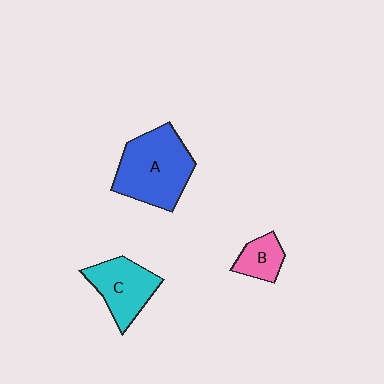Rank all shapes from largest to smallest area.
From largest to smallest: A (blue), C (cyan), B (pink).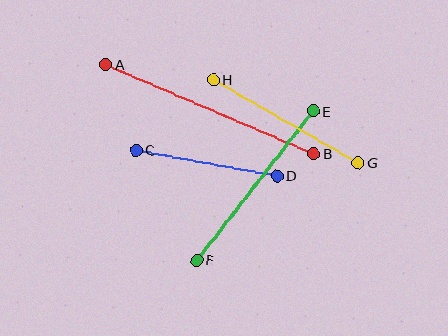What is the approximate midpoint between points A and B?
The midpoint is at approximately (210, 109) pixels.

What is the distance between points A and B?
The distance is approximately 227 pixels.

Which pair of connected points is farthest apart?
Points A and B are farthest apart.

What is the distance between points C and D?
The distance is approximately 143 pixels.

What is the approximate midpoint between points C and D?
The midpoint is at approximately (206, 163) pixels.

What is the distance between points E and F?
The distance is approximately 189 pixels.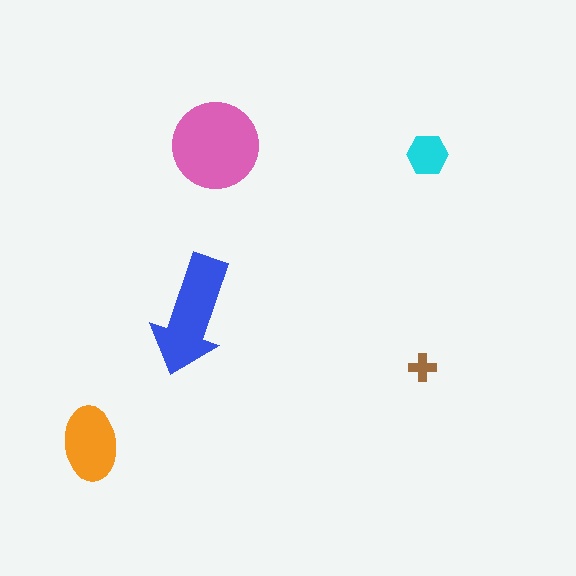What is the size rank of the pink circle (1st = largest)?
1st.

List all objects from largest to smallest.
The pink circle, the blue arrow, the orange ellipse, the cyan hexagon, the brown cross.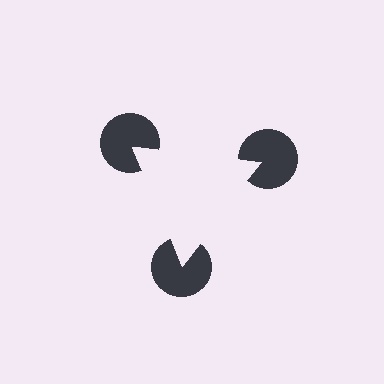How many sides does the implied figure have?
3 sides.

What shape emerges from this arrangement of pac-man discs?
An illusory triangle — its edges are inferred from the aligned wedge cuts in the pac-man discs, not physically drawn.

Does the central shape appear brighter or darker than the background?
It typically appears slightly brighter than the background, even though no actual brightness change is drawn.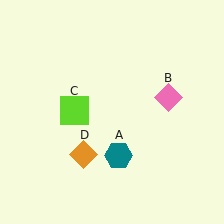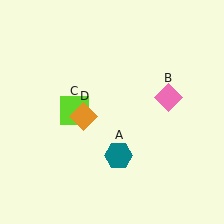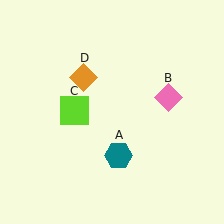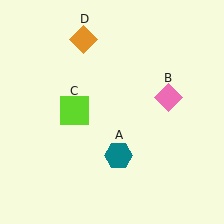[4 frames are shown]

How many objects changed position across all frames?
1 object changed position: orange diamond (object D).